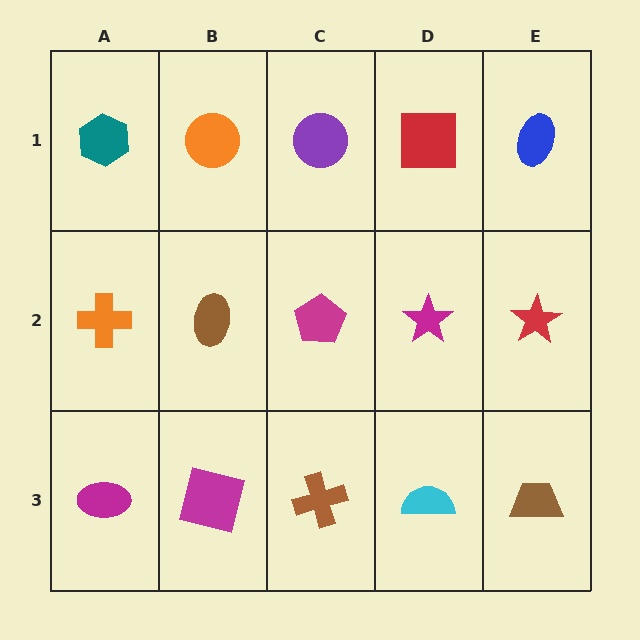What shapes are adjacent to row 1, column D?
A magenta star (row 2, column D), a purple circle (row 1, column C), a blue ellipse (row 1, column E).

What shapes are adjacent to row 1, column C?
A magenta pentagon (row 2, column C), an orange circle (row 1, column B), a red square (row 1, column D).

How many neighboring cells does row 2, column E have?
3.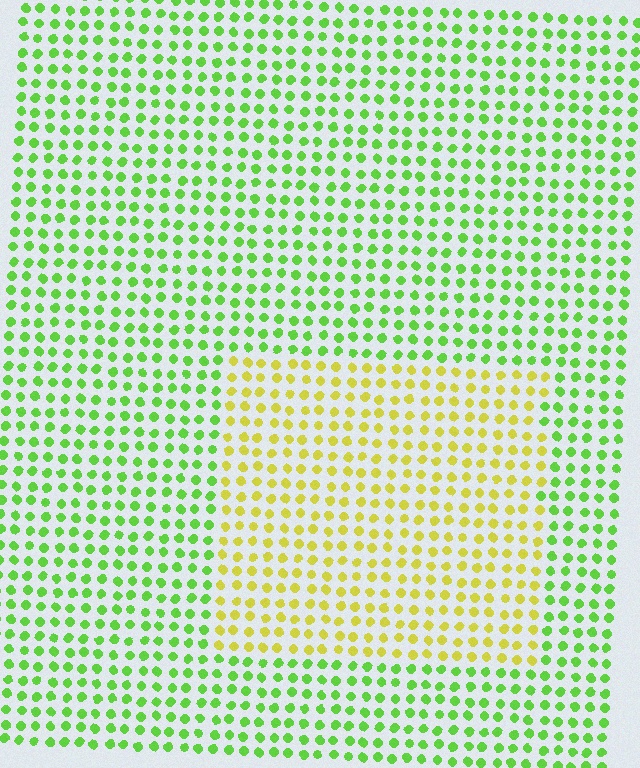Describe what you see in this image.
The image is filled with small lime elements in a uniform arrangement. A rectangle-shaped region is visible where the elements are tinted to a slightly different hue, forming a subtle color boundary.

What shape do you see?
I see a rectangle.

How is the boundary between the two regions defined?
The boundary is defined purely by a slight shift in hue (about 46 degrees). Spacing, size, and orientation are identical on both sides.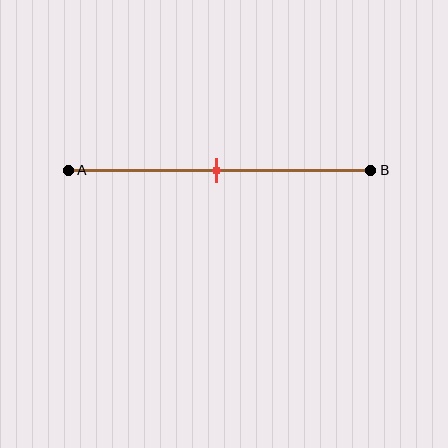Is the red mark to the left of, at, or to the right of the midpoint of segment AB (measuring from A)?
The red mark is approximately at the midpoint of segment AB.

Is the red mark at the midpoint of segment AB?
Yes, the mark is approximately at the midpoint.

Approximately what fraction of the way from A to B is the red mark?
The red mark is approximately 50% of the way from A to B.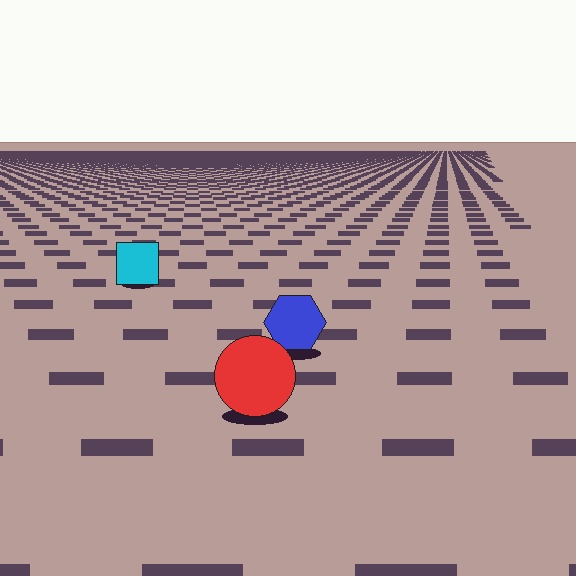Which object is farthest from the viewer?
The cyan square is farthest from the viewer. It appears smaller and the ground texture around it is denser.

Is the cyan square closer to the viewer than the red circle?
No. The red circle is closer — you can tell from the texture gradient: the ground texture is coarser near it.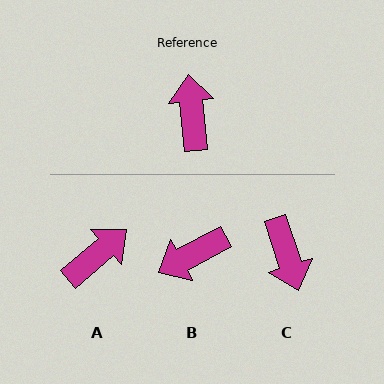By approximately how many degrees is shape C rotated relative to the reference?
Approximately 168 degrees clockwise.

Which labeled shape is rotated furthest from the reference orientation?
C, about 168 degrees away.